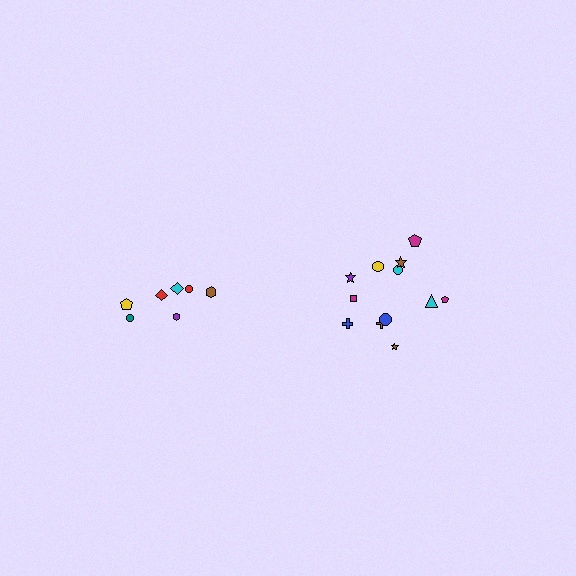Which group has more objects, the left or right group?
The right group.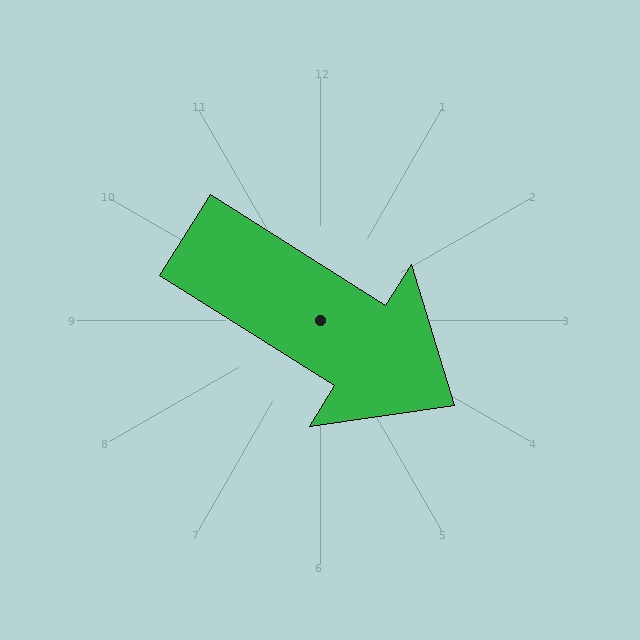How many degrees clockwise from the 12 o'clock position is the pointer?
Approximately 122 degrees.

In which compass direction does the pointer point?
Southeast.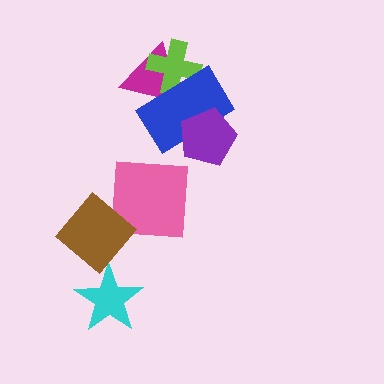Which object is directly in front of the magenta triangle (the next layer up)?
The lime cross is directly in front of the magenta triangle.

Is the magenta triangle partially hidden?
Yes, it is partially covered by another shape.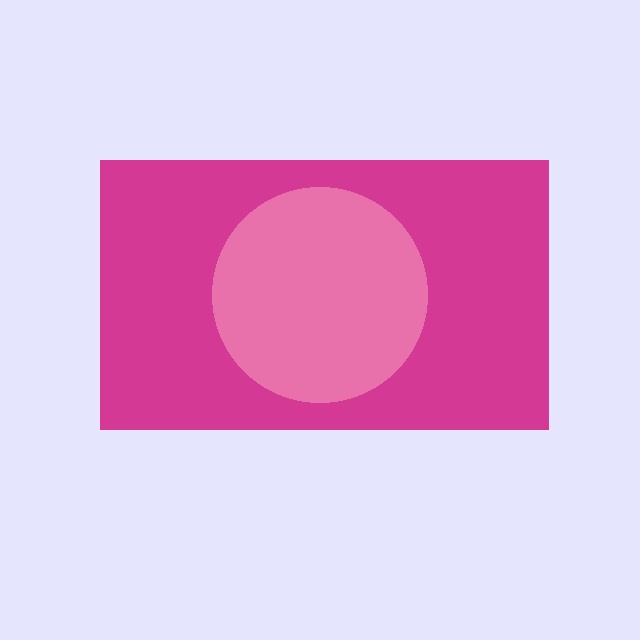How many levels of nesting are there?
2.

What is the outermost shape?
The magenta rectangle.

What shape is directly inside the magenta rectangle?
The pink circle.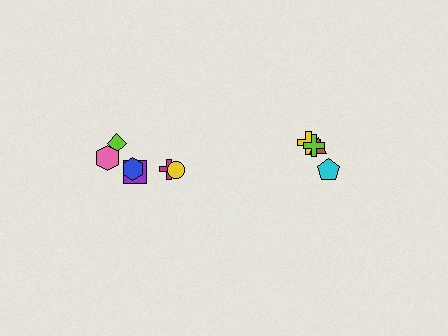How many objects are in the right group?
There are 4 objects.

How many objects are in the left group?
There are 6 objects.